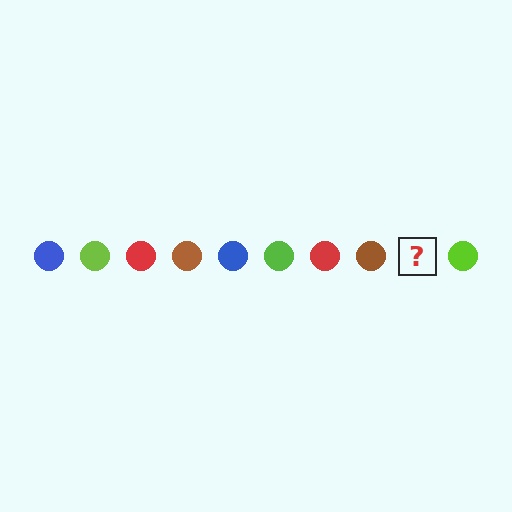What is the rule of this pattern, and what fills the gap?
The rule is that the pattern cycles through blue, lime, red, brown circles. The gap should be filled with a blue circle.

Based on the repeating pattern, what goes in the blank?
The blank should be a blue circle.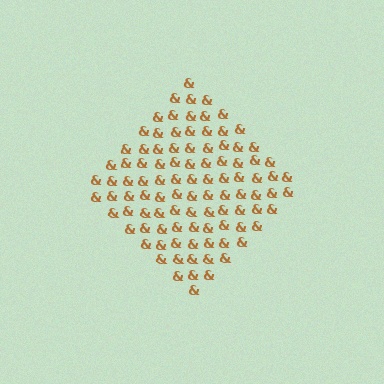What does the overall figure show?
The overall figure shows a diamond.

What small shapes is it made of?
It is made of small ampersands.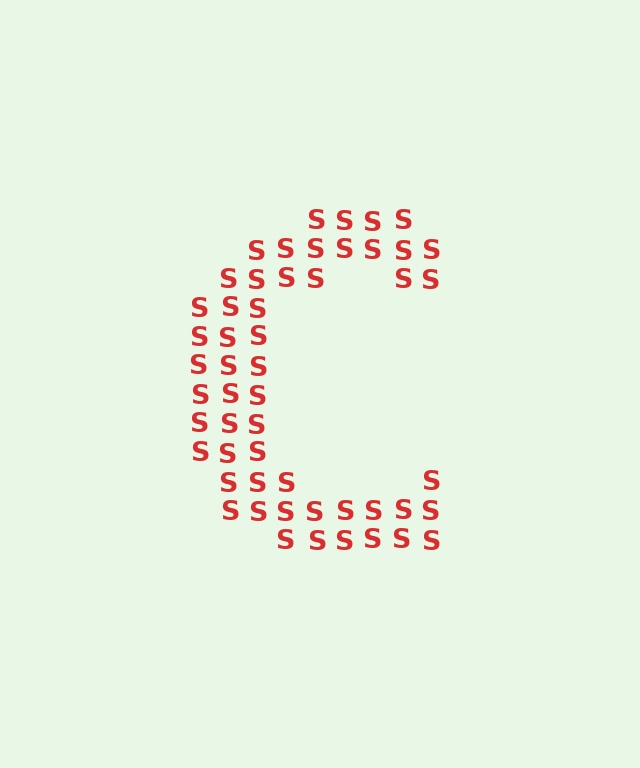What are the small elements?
The small elements are letter S's.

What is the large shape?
The large shape is the letter C.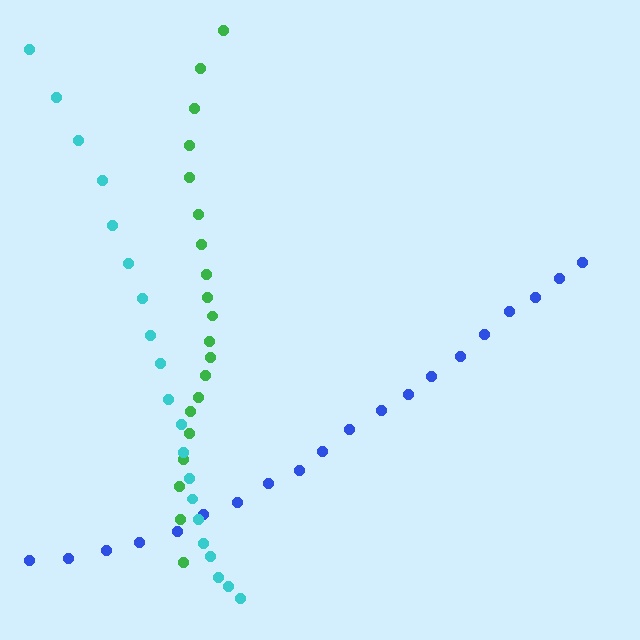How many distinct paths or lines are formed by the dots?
There are 3 distinct paths.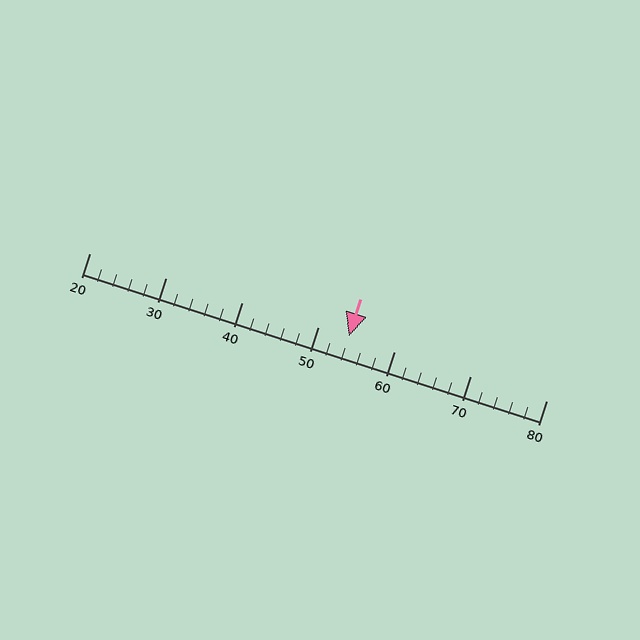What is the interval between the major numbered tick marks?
The major tick marks are spaced 10 units apart.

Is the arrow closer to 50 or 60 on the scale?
The arrow is closer to 50.